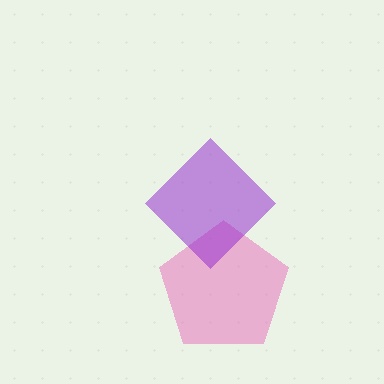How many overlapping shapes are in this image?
There are 2 overlapping shapes in the image.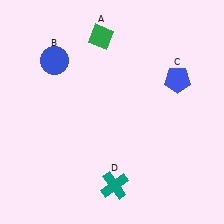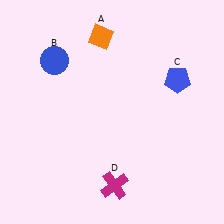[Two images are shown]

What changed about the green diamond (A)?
In Image 1, A is green. In Image 2, it changed to orange.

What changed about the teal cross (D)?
In Image 1, D is teal. In Image 2, it changed to magenta.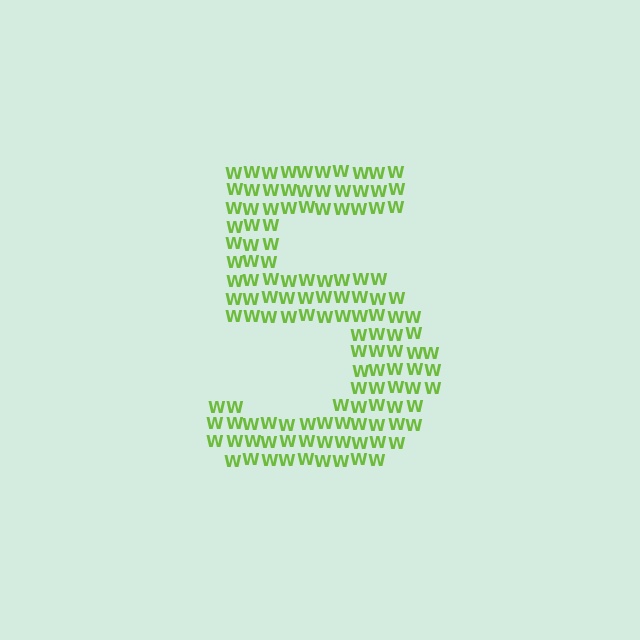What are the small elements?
The small elements are letter W's.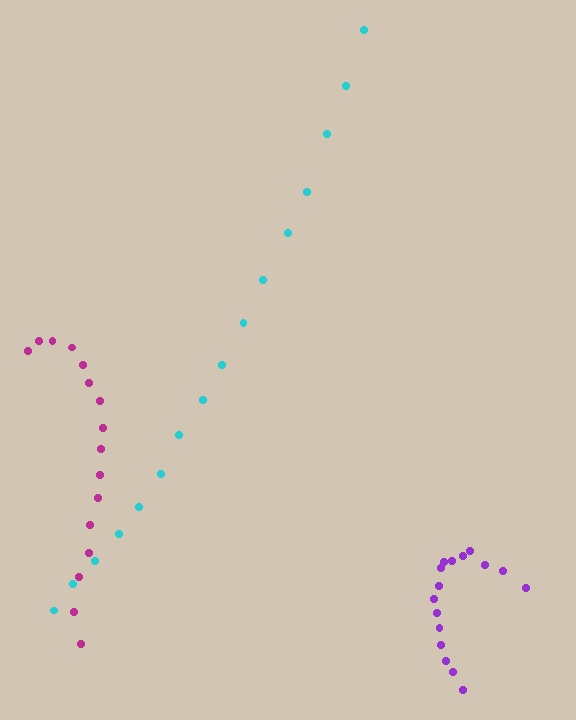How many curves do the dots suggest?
There are 3 distinct paths.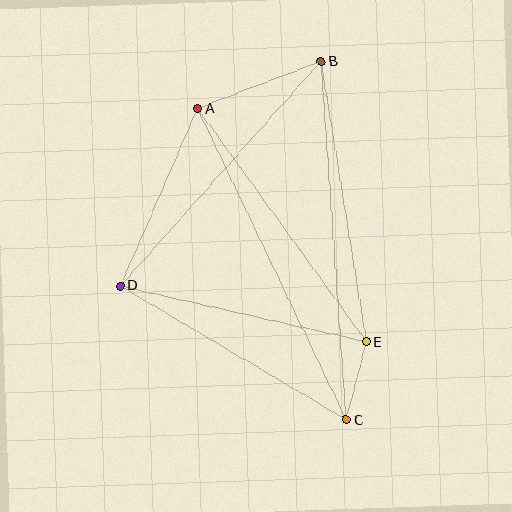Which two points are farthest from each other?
Points B and C are farthest from each other.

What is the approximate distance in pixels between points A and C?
The distance between A and C is approximately 345 pixels.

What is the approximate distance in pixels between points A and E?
The distance between A and E is approximately 288 pixels.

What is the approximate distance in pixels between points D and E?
The distance between D and E is approximately 252 pixels.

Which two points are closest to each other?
Points C and E are closest to each other.